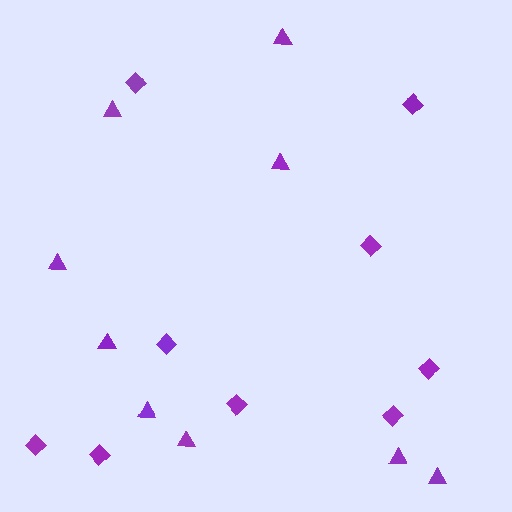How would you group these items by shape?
There are 2 groups: one group of diamonds (9) and one group of triangles (9).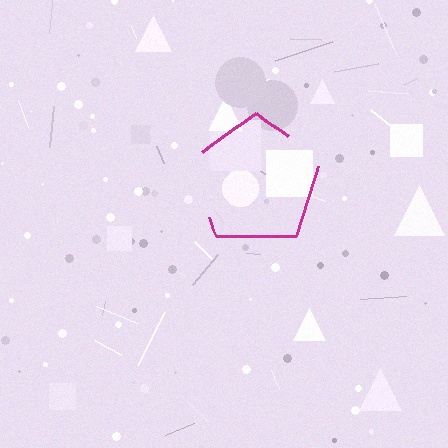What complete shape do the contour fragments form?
The contour fragments form a pentagon.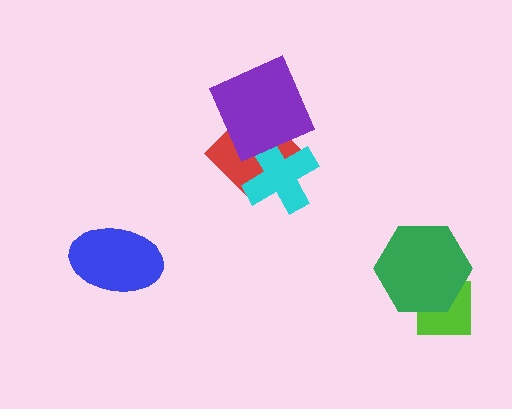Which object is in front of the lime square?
The green hexagon is in front of the lime square.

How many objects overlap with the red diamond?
2 objects overlap with the red diamond.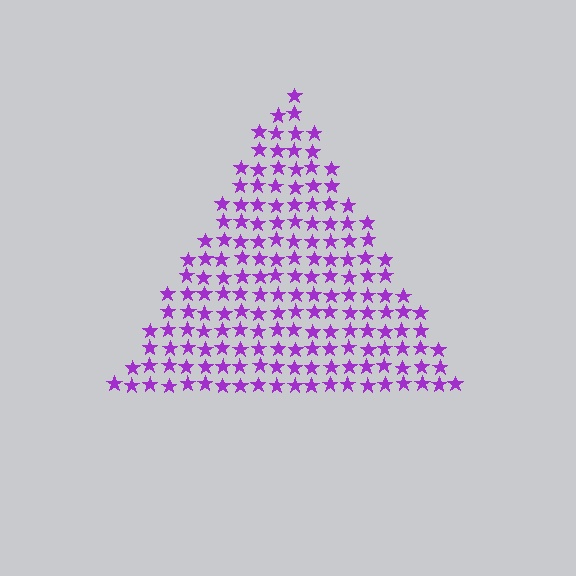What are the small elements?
The small elements are stars.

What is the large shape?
The large shape is a triangle.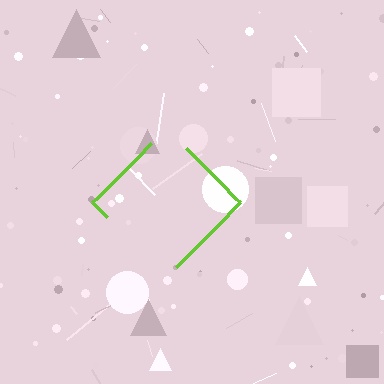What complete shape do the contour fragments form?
The contour fragments form a diamond.